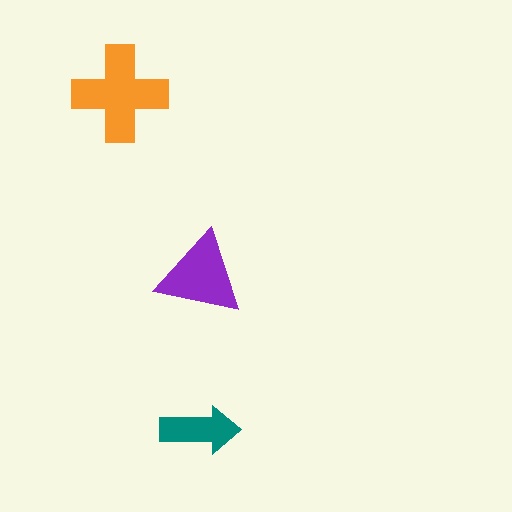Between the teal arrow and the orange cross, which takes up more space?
The orange cross.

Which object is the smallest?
The teal arrow.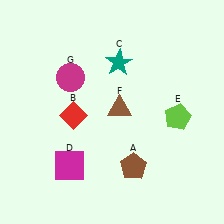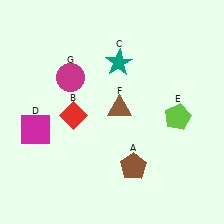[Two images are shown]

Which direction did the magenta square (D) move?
The magenta square (D) moved up.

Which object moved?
The magenta square (D) moved up.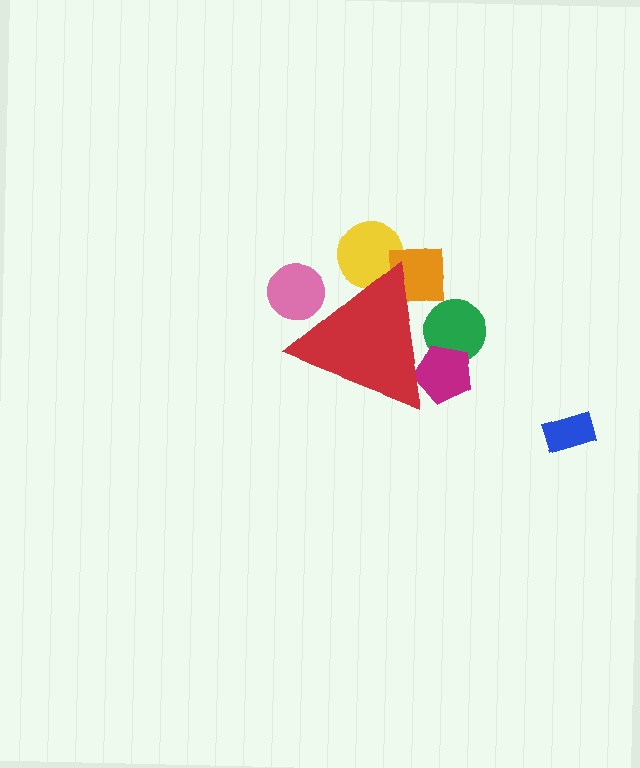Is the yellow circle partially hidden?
Yes, the yellow circle is partially hidden behind the red triangle.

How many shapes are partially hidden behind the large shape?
5 shapes are partially hidden.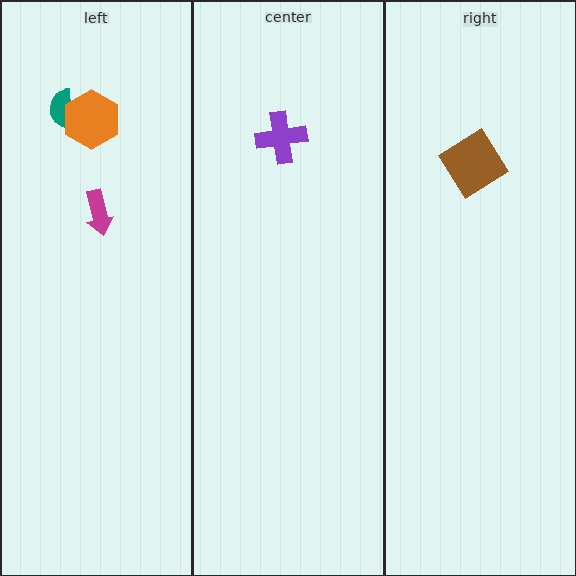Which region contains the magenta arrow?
The left region.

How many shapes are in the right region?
1.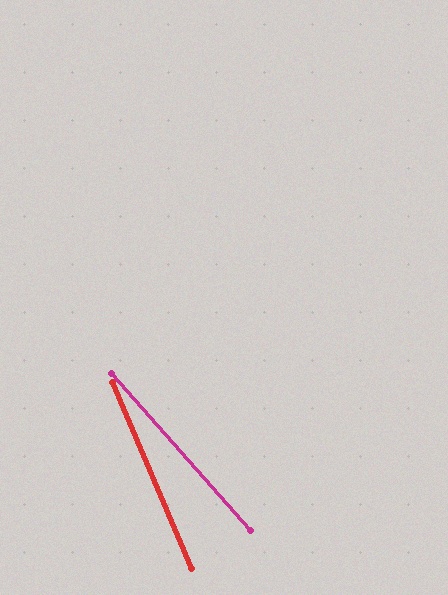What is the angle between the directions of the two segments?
Approximately 18 degrees.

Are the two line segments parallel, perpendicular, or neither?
Neither parallel nor perpendicular — they differ by about 18°.